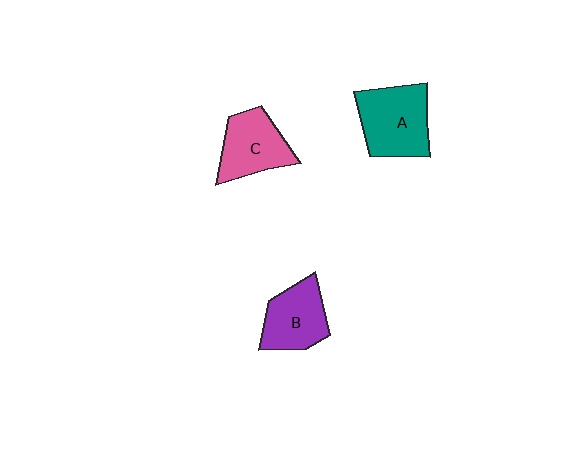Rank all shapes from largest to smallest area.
From largest to smallest: A (teal), C (pink), B (purple).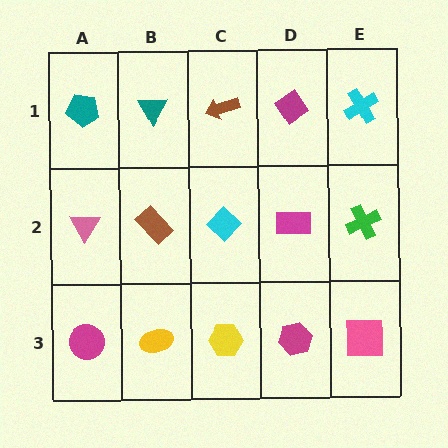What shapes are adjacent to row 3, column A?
A pink triangle (row 2, column A), a yellow ellipse (row 3, column B).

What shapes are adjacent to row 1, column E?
A green cross (row 2, column E), a magenta diamond (row 1, column D).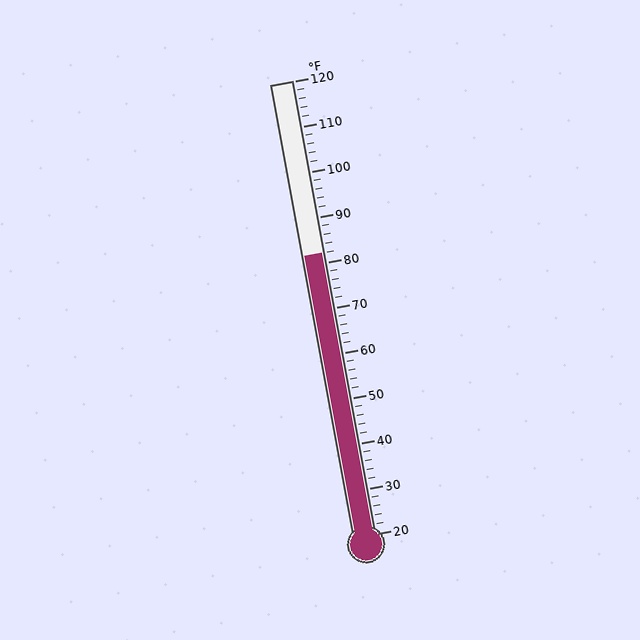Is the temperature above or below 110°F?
The temperature is below 110°F.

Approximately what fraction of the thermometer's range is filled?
The thermometer is filled to approximately 60% of its range.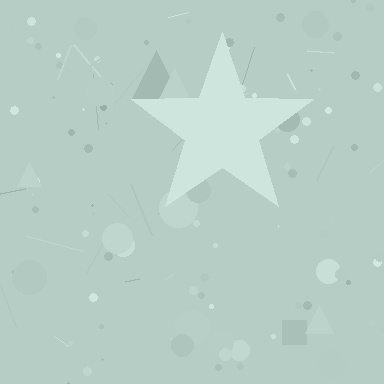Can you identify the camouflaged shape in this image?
The camouflaged shape is a star.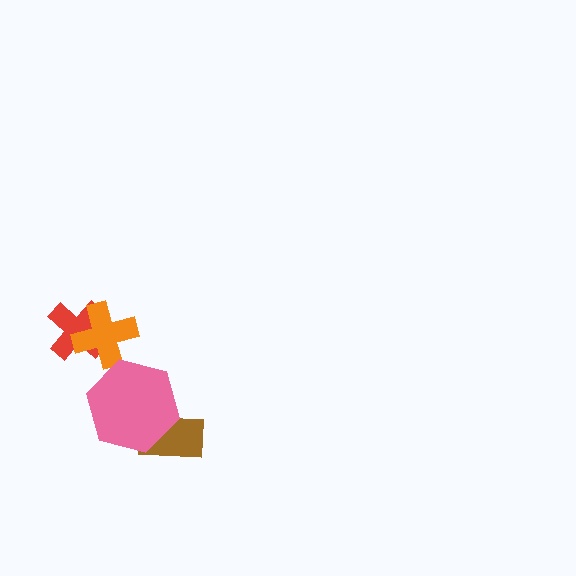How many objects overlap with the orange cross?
1 object overlaps with the orange cross.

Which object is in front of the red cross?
The orange cross is in front of the red cross.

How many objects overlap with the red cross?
1 object overlaps with the red cross.